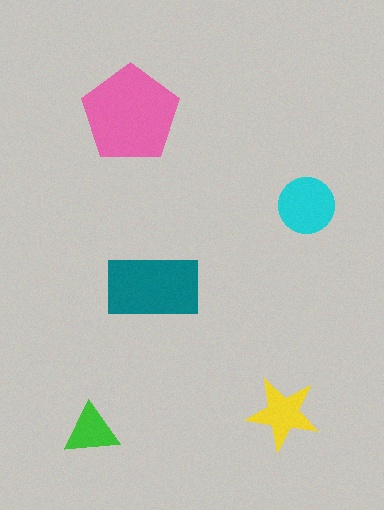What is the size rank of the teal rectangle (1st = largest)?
2nd.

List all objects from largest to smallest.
The pink pentagon, the teal rectangle, the cyan circle, the yellow star, the green triangle.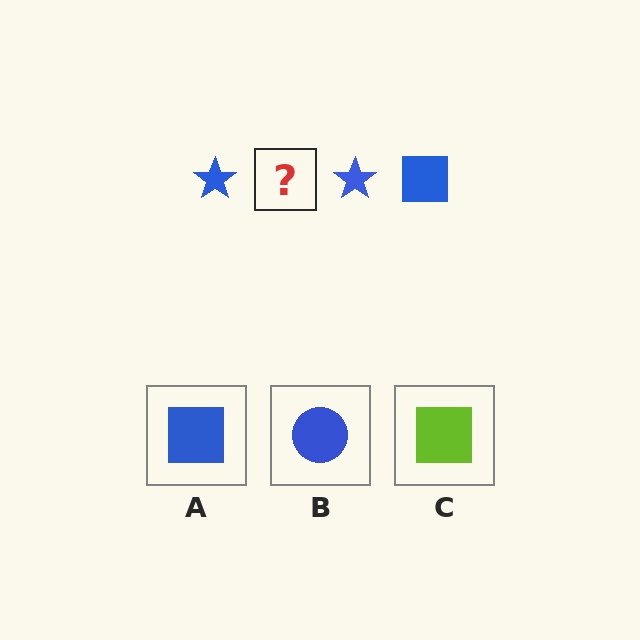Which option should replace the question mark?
Option A.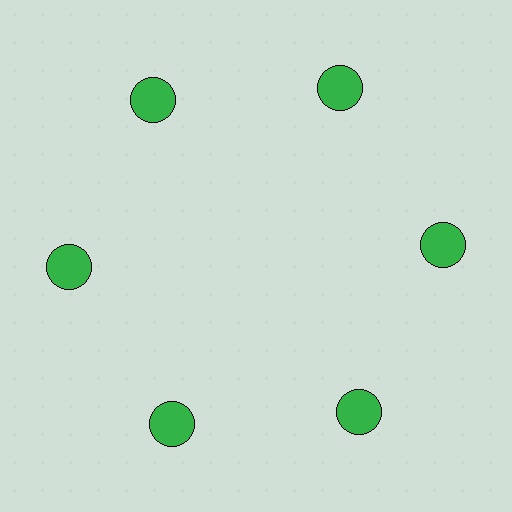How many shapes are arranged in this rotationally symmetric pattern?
There are 6 shapes, arranged in 6 groups of 1.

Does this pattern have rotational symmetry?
Yes, this pattern has 6-fold rotational symmetry. It looks the same after rotating 60 degrees around the center.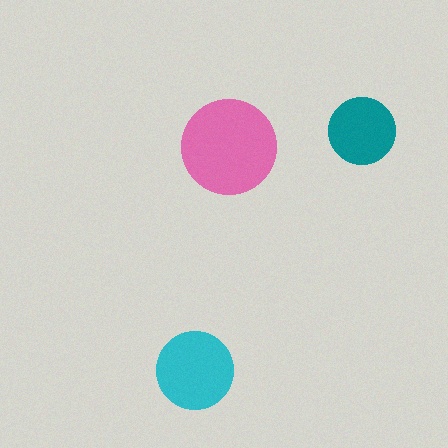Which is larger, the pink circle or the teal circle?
The pink one.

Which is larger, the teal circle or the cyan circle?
The cyan one.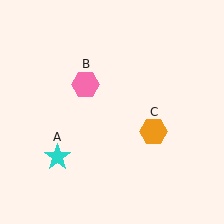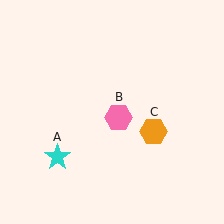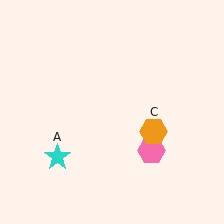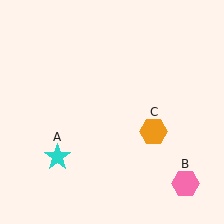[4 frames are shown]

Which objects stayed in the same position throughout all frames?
Cyan star (object A) and orange hexagon (object C) remained stationary.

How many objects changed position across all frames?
1 object changed position: pink hexagon (object B).